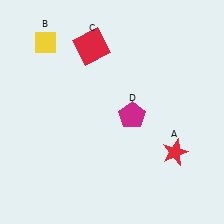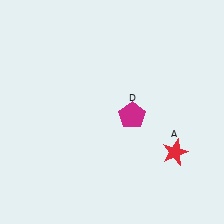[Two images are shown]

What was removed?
The yellow diamond (B), the red square (C) were removed in Image 2.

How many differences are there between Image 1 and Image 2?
There are 2 differences between the two images.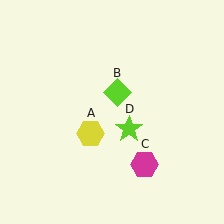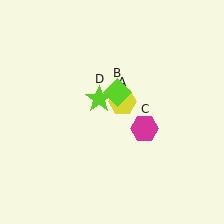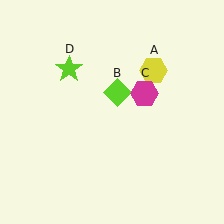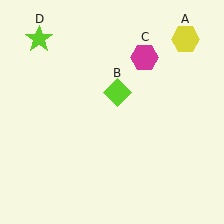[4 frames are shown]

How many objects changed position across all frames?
3 objects changed position: yellow hexagon (object A), magenta hexagon (object C), lime star (object D).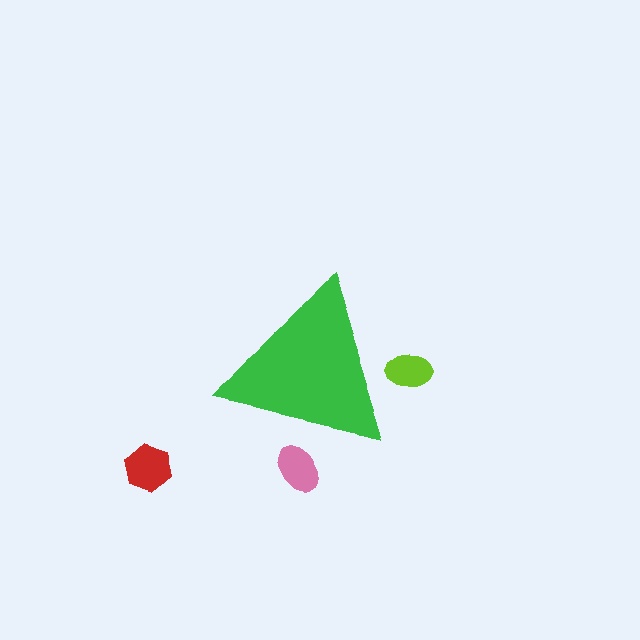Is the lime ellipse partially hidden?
Yes, the lime ellipse is partially hidden behind the green triangle.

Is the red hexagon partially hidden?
No, the red hexagon is fully visible.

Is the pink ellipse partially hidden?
Yes, the pink ellipse is partially hidden behind the green triangle.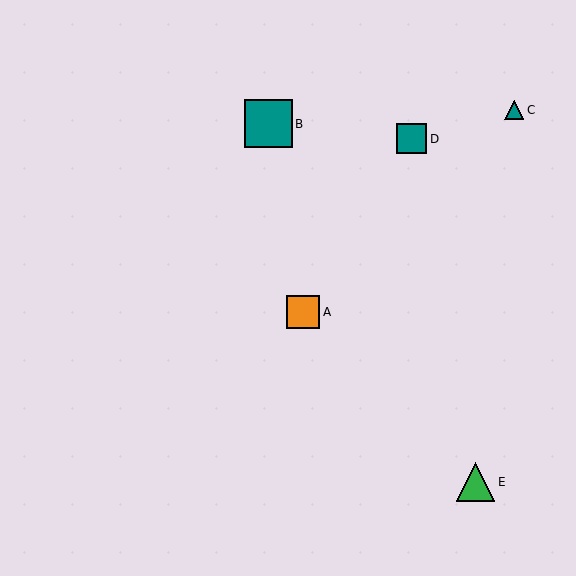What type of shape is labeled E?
Shape E is a green triangle.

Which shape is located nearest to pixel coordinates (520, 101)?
The teal triangle (labeled C) at (514, 110) is nearest to that location.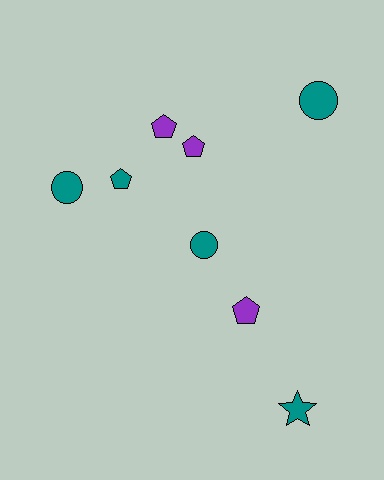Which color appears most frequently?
Teal, with 5 objects.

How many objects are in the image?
There are 8 objects.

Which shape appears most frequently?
Pentagon, with 4 objects.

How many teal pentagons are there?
There is 1 teal pentagon.